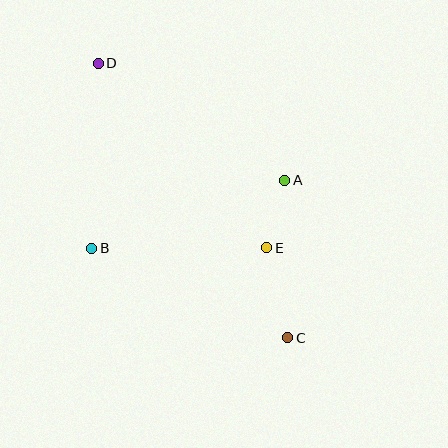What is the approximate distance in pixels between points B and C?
The distance between B and C is approximately 215 pixels.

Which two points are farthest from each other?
Points C and D are farthest from each other.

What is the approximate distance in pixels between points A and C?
The distance between A and C is approximately 157 pixels.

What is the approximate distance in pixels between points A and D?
The distance between A and D is approximately 220 pixels.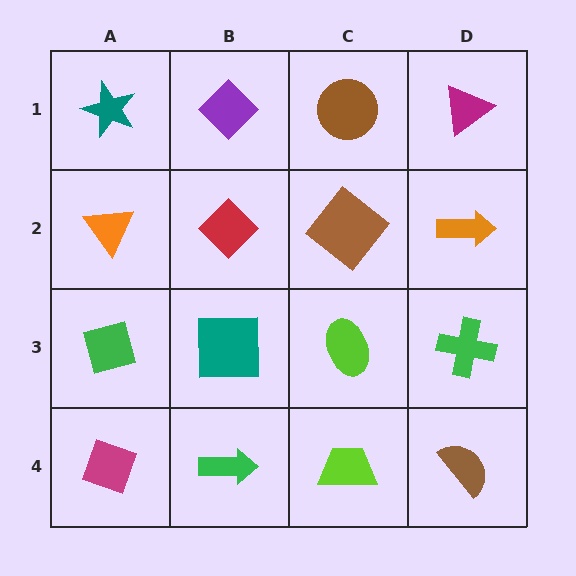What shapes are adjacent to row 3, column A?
An orange triangle (row 2, column A), a magenta diamond (row 4, column A), a teal square (row 3, column B).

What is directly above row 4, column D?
A green cross.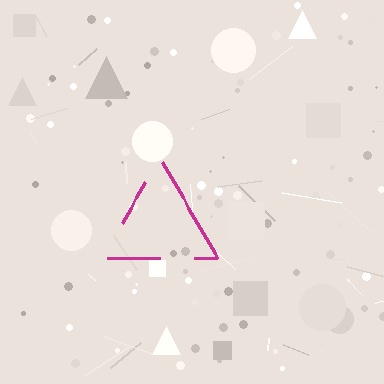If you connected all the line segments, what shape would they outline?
They would outline a triangle.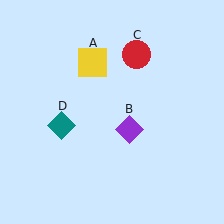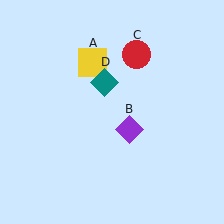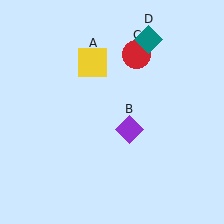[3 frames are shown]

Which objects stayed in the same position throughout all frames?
Yellow square (object A) and purple diamond (object B) and red circle (object C) remained stationary.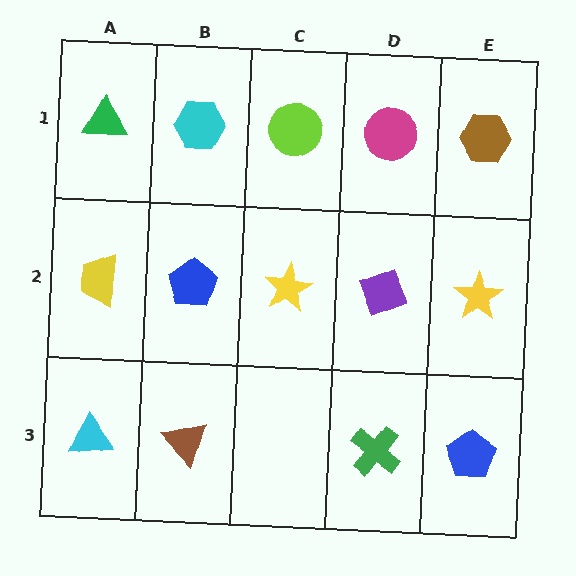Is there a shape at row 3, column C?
No, that cell is empty.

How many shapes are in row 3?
4 shapes.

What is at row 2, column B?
A blue pentagon.